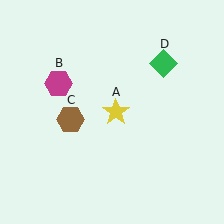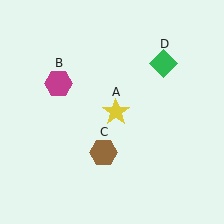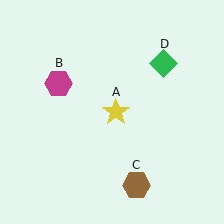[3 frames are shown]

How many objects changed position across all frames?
1 object changed position: brown hexagon (object C).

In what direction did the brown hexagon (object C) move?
The brown hexagon (object C) moved down and to the right.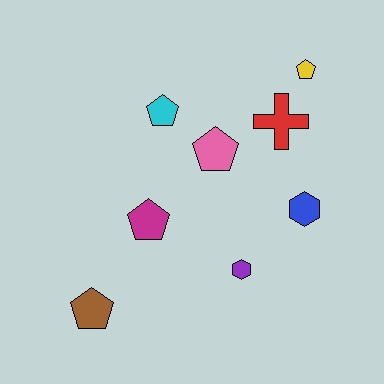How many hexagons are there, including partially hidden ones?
There are 2 hexagons.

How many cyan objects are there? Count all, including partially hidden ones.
There is 1 cyan object.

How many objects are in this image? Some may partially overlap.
There are 8 objects.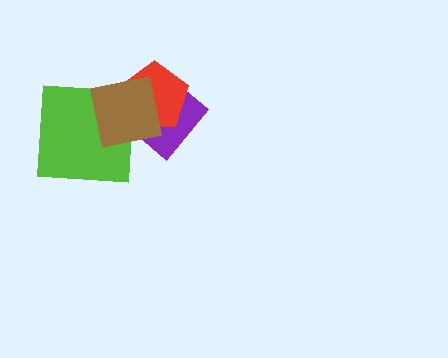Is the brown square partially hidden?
No, no other shape covers it.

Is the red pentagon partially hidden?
Yes, it is partially covered by another shape.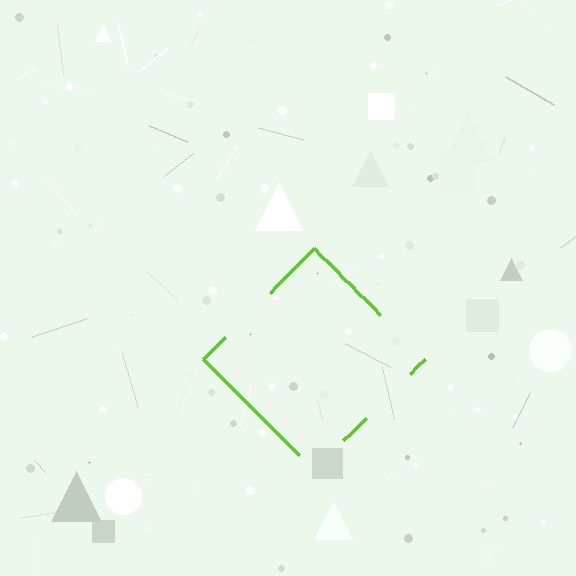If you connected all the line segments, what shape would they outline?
They would outline a diamond.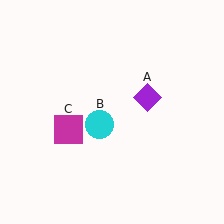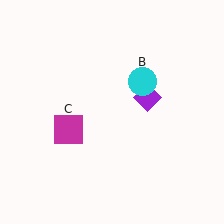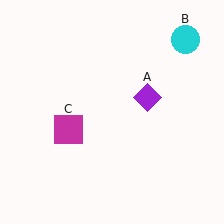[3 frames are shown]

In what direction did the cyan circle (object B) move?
The cyan circle (object B) moved up and to the right.